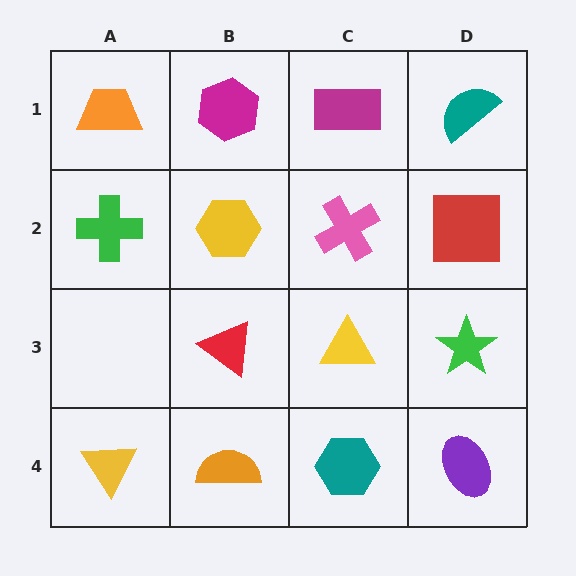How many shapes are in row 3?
3 shapes.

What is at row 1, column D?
A teal semicircle.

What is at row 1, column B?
A magenta hexagon.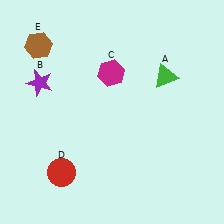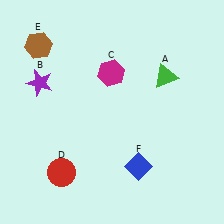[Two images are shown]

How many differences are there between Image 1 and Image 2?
There is 1 difference between the two images.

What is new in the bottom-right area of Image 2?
A blue diamond (F) was added in the bottom-right area of Image 2.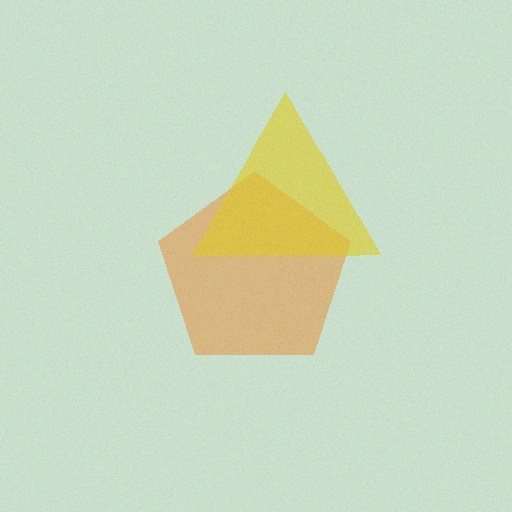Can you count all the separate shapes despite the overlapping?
Yes, there are 2 separate shapes.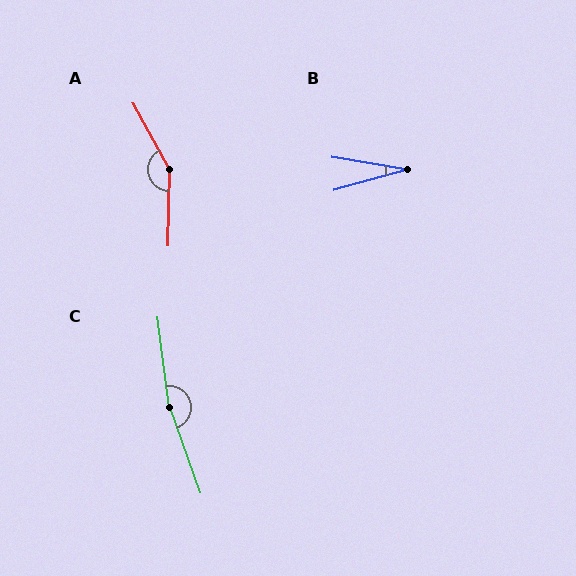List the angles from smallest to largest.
B (25°), A (150°), C (167°).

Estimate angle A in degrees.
Approximately 150 degrees.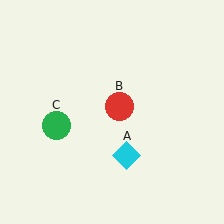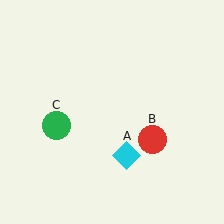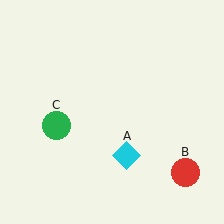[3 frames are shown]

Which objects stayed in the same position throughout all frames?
Cyan diamond (object A) and green circle (object C) remained stationary.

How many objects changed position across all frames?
1 object changed position: red circle (object B).